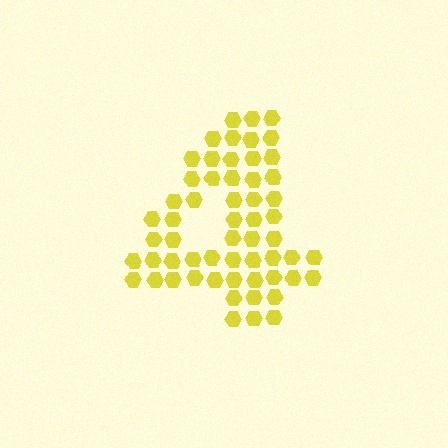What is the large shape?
The large shape is the digit 4.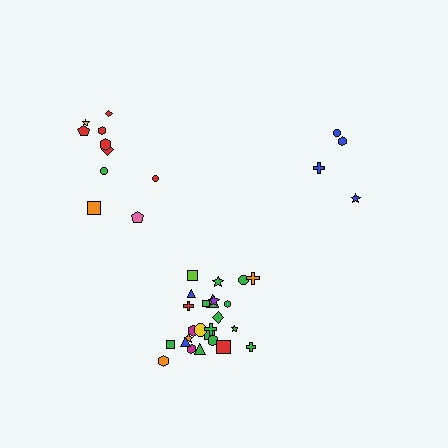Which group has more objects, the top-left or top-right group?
The top-left group.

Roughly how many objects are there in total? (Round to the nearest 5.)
Roughly 40 objects in total.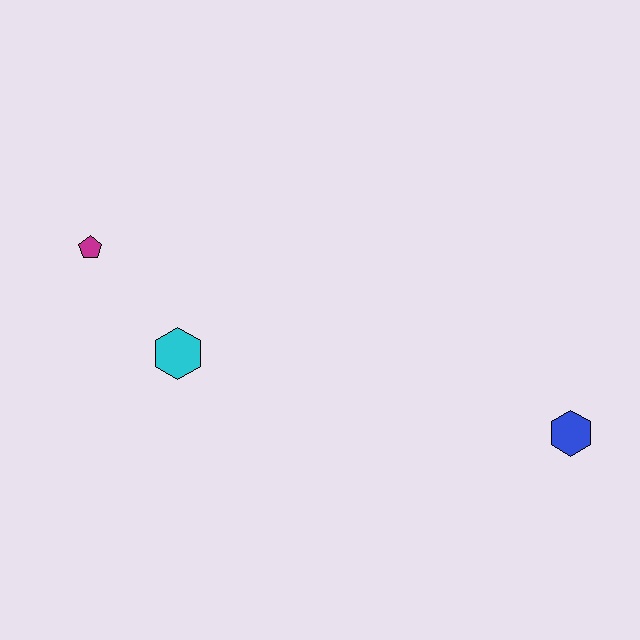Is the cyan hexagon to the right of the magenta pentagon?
Yes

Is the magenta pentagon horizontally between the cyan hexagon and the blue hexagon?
No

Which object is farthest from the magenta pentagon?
The blue hexagon is farthest from the magenta pentagon.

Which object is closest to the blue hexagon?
The cyan hexagon is closest to the blue hexagon.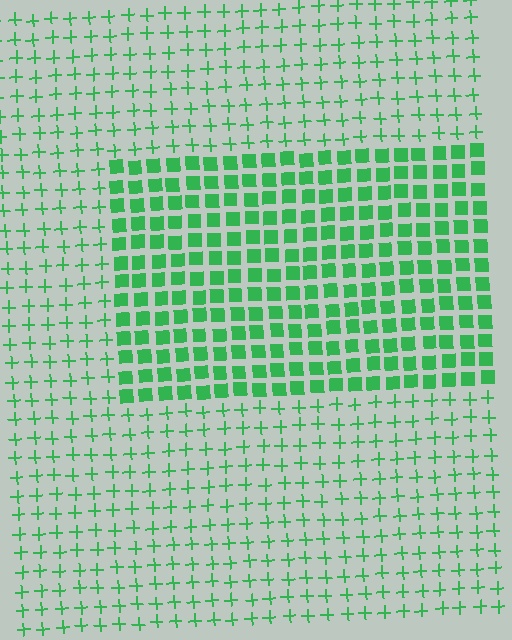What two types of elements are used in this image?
The image uses squares inside the rectangle region and plus signs outside it.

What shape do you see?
I see a rectangle.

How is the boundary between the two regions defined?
The boundary is defined by a change in element shape: squares inside vs. plus signs outside. All elements share the same color and spacing.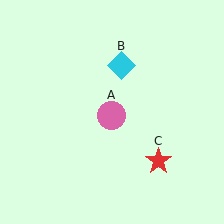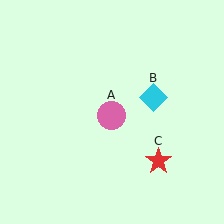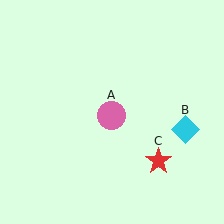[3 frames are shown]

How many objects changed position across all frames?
1 object changed position: cyan diamond (object B).